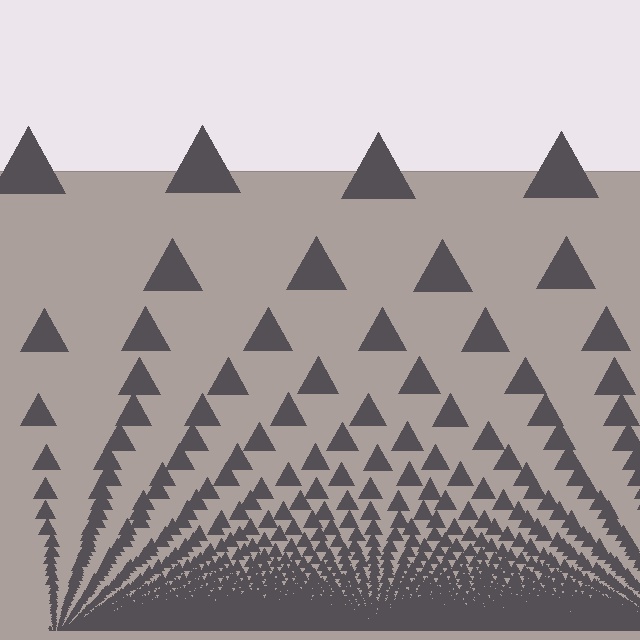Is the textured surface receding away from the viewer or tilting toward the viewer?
The surface appears to tilt toward the viewer. Texture elements get larger and sparser toward the top.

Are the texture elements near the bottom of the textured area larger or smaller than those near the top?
Smaller. The gradient is inverted — elements near the bottom are smaller and denser.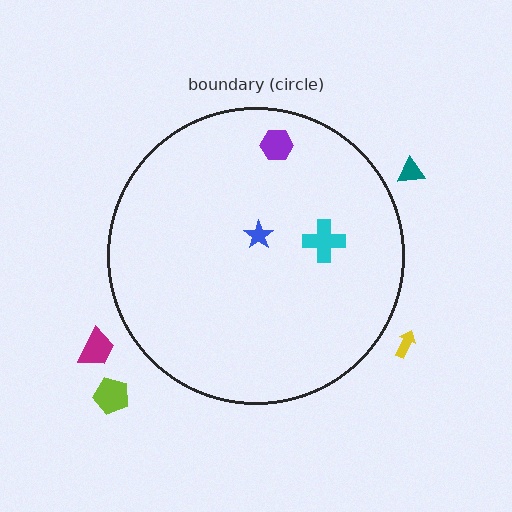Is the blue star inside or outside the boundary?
Inside.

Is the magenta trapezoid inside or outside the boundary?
Outside.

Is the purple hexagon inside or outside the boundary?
Inside.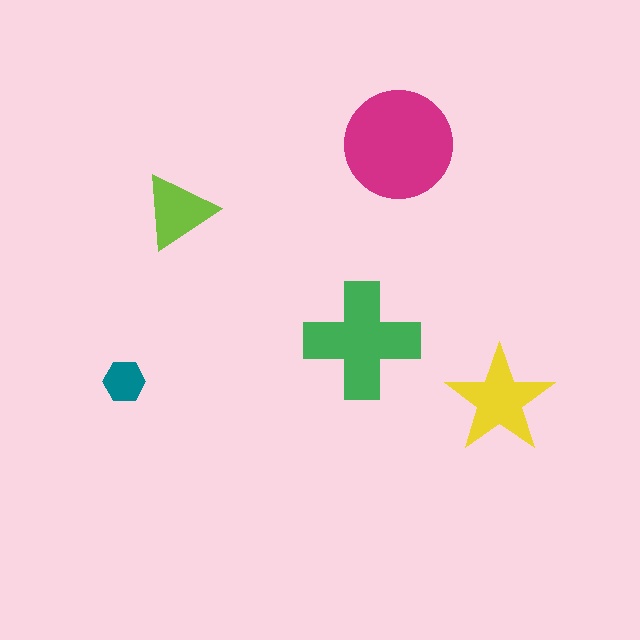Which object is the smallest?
The teal hexagon.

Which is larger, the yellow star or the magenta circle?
The magenta circle.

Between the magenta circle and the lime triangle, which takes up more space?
The magenta circle.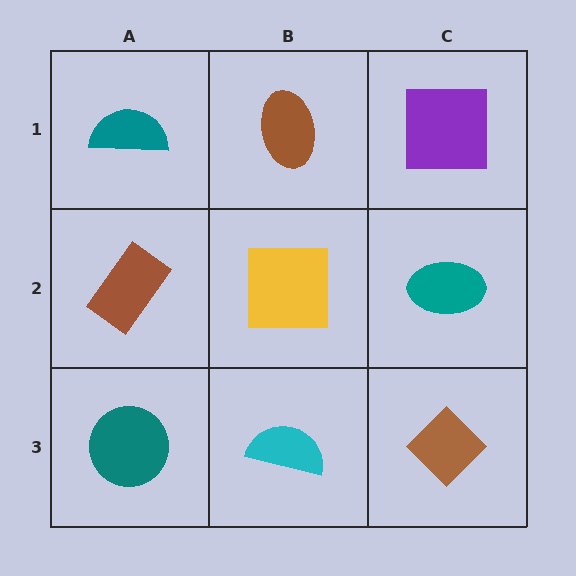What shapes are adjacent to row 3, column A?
A brown rectangle (row 2, column A), a cyan semicircle (row 3, column B).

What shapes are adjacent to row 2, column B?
A brown ellipse (row 1, column B), a cyan semicircle (row 3, column B), a brown rectangle (row 2, column A), a teal ellipse (row 2, column C).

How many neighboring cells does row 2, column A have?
3.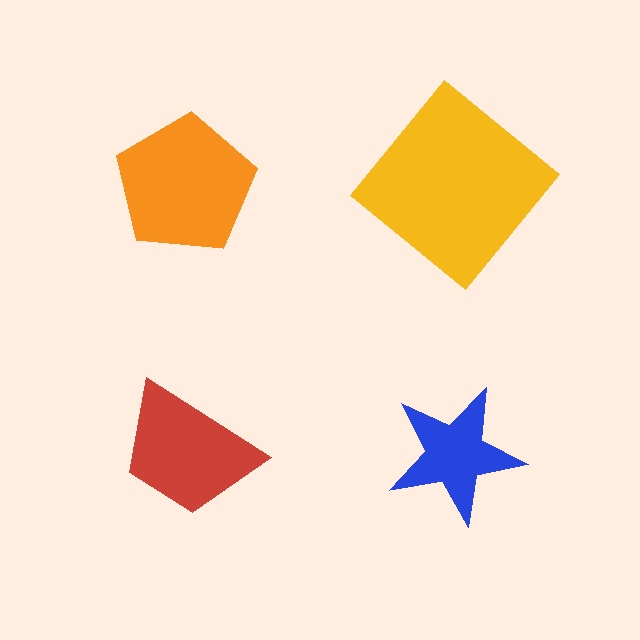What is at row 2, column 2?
A blue star.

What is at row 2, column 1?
A red trapezoid.